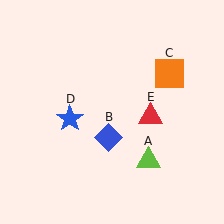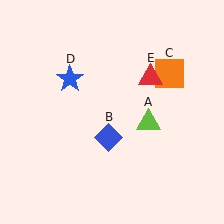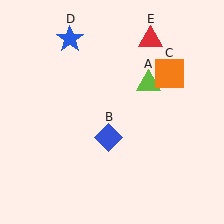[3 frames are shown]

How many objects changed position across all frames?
3 objects changed position: lime triangle (object A), blue star (object D), red triangle (object E).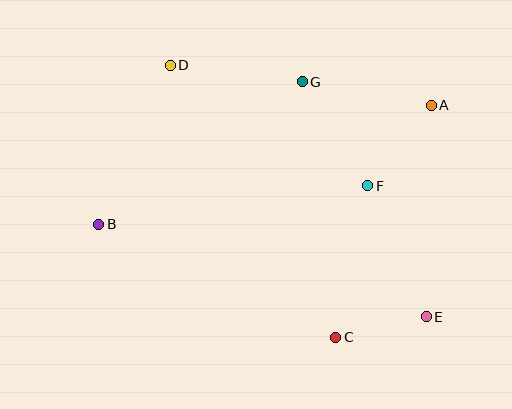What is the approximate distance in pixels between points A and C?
The distance between A and C is approximately 251 pixels.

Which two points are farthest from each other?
Points D and E are farthest from each other.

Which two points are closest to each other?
Points C and E are closest to each other.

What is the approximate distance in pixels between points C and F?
The distance between C and F is approximately 155 pixels.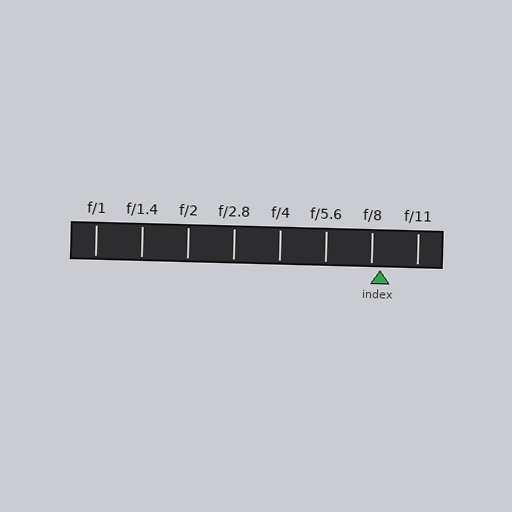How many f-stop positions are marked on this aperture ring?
There are 8 f-stop positions marked.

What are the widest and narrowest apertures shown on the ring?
The widest aperture shown is f/1 and the narrowest is f/11.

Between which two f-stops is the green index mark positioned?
The index mark is between f/8 and f/11.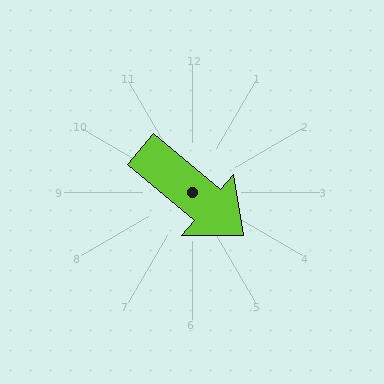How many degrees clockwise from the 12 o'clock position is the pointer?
Approximately 130 degrees.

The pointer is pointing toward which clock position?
Roughly 4 o'clock.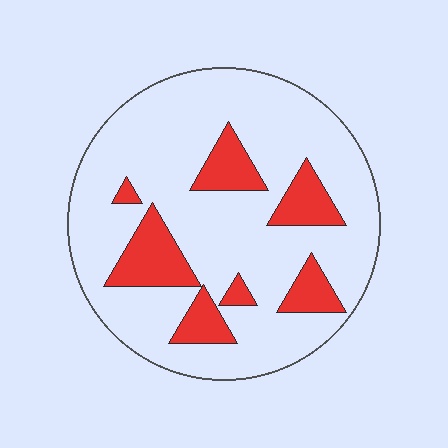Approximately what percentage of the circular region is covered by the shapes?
Approximately 20%.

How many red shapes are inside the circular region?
7.